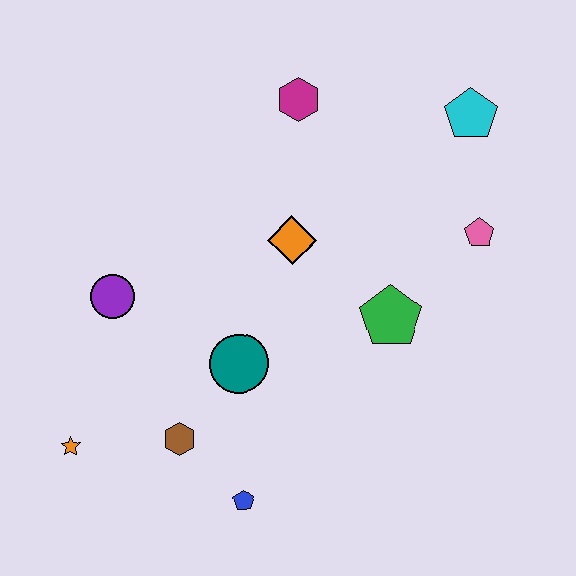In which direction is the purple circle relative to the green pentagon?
The purple circle is to the left of the green pentagon.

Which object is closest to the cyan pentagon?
The pink pentagon is closest to the cyan pentagon.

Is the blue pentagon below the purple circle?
Yes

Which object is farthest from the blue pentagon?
The cyan pentagon is farthest from the blue pentagon.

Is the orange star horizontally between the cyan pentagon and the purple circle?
No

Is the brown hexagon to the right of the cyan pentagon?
No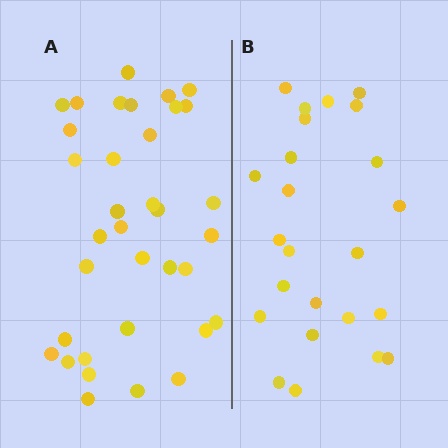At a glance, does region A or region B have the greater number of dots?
Region A (the left region) has more dots.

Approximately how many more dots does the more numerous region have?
Region A has roughly 12 or so more dots than region B.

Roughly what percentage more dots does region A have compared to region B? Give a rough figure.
About 45% more.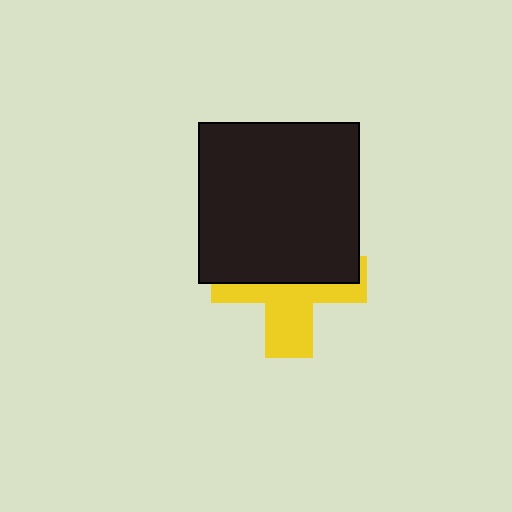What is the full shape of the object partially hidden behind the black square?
The partially hidden object is a yellow cross.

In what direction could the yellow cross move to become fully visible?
The yellow cross could move down. That would shift it out from behind the black square entirely.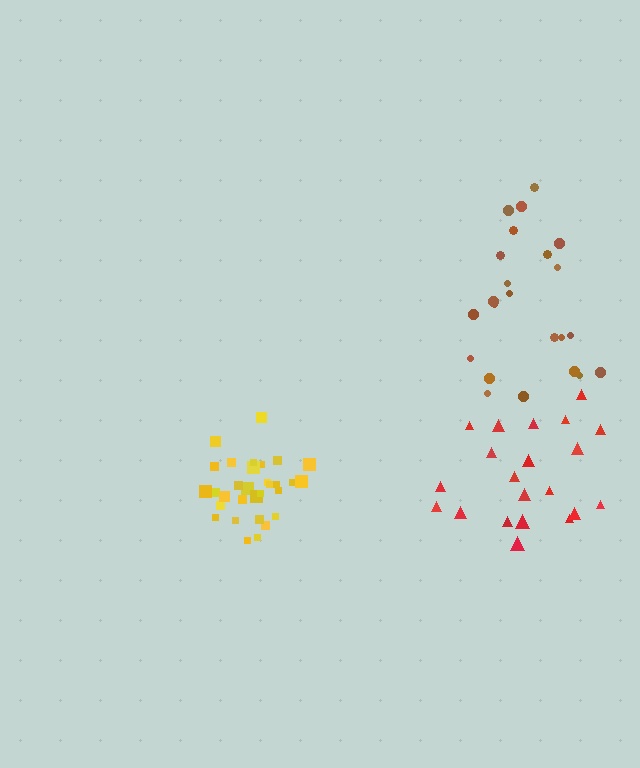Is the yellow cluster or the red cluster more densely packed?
Yellow.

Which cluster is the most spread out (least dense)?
Brown.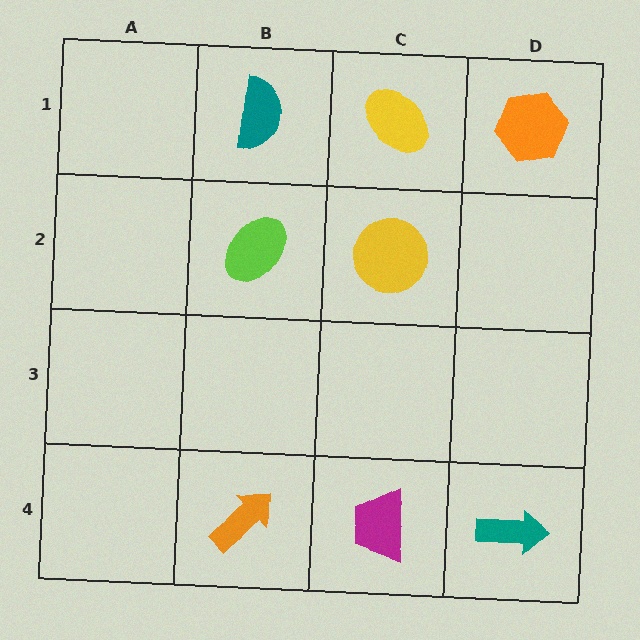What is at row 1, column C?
A yellow ellipse.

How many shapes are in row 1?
3 shapes.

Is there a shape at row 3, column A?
No, that cell is empty.